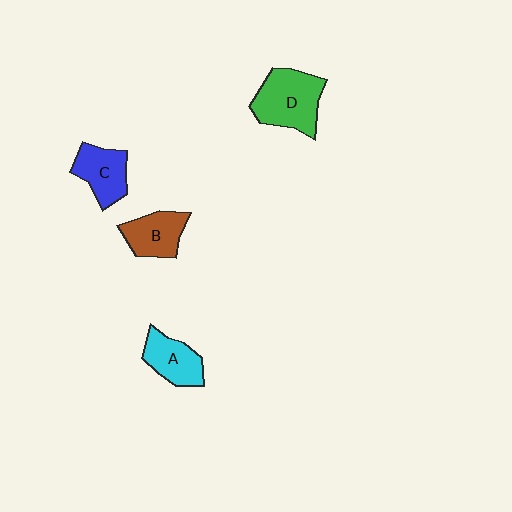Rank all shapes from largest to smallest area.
From largest to smallest: D (green), C (blue), B (brown), A (cyan).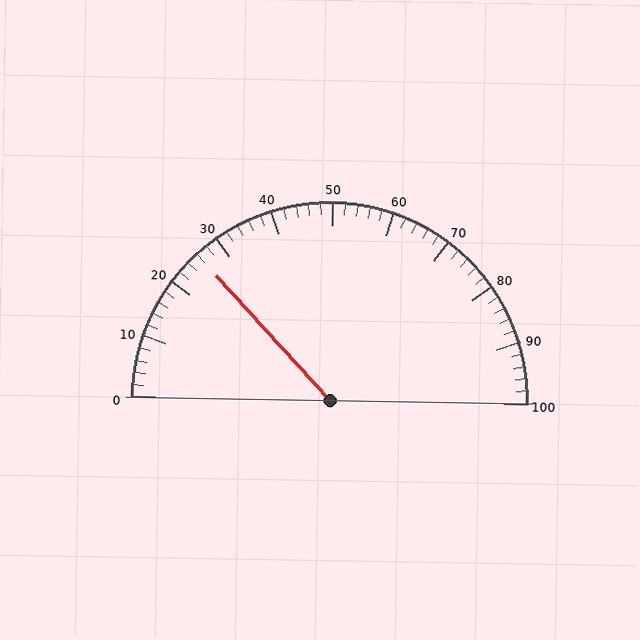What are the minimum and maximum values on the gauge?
The gauge ranges from 0 to 100.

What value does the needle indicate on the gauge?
The needle indicates approximately 26.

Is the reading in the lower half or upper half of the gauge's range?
The reading is in the lower half of the range (0 to 100).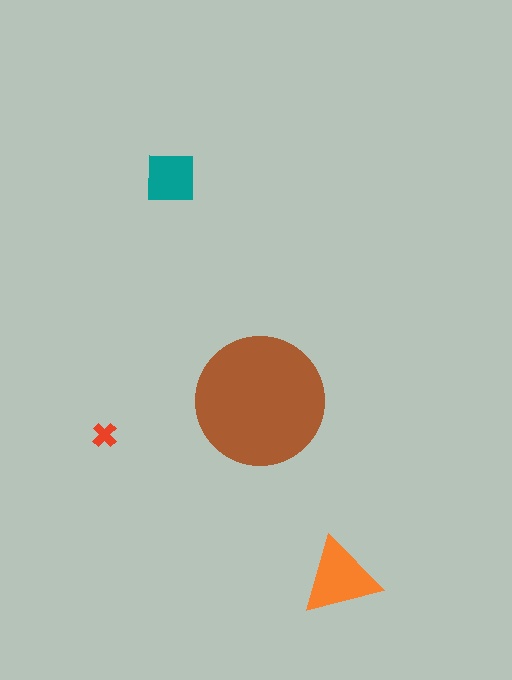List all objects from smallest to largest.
The red cross, the teal square, the orange triangle, the brown circle.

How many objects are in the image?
There are 4 objects in the image.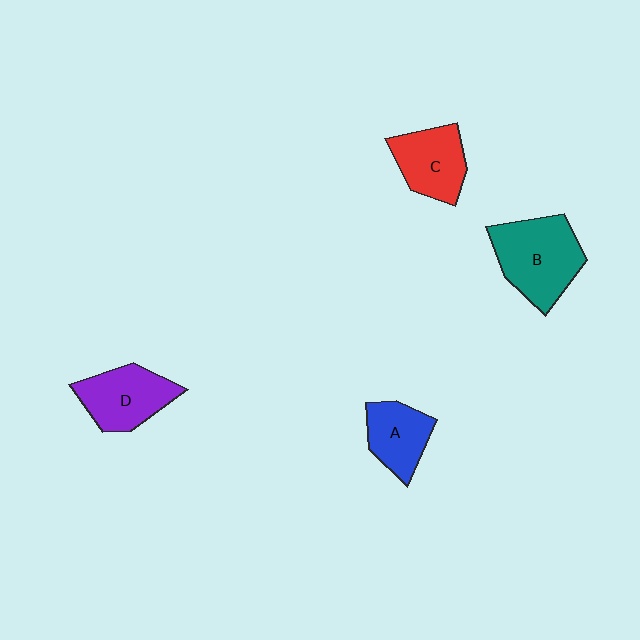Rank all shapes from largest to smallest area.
From largest to smallest: B (teal), D (purple), C (red), A (blue).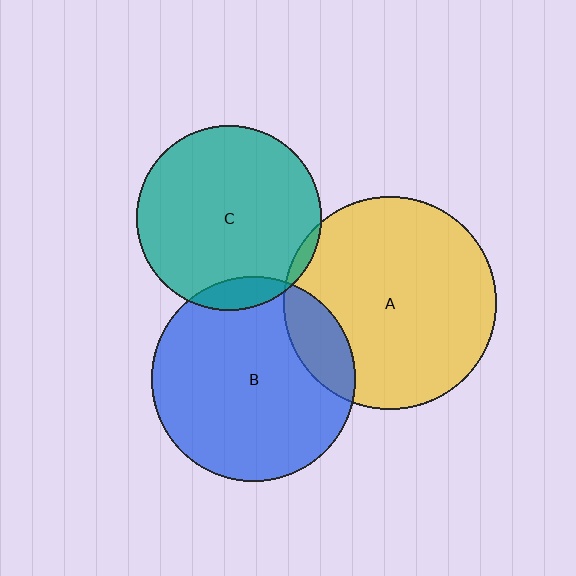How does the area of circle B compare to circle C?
Approximately 1.2 times.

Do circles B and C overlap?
Yes.